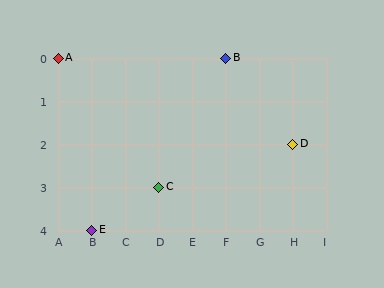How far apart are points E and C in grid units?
Points E and C are 2 columns and 1 row apart (about 2.2 grid units diagonally).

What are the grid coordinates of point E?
Point E is at grid coordinates (B, 4).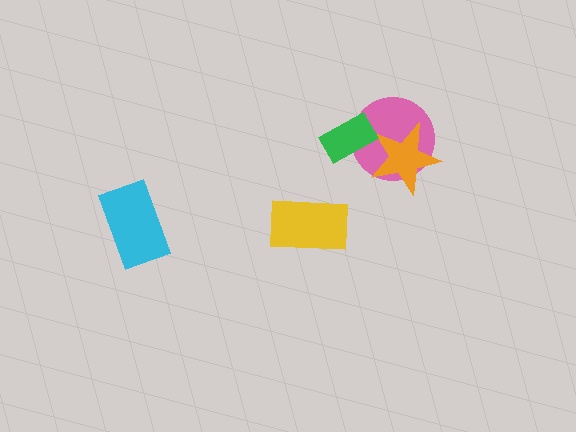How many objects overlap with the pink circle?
2 objects overlap with the pink circle.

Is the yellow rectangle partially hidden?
No, no other shape covers it.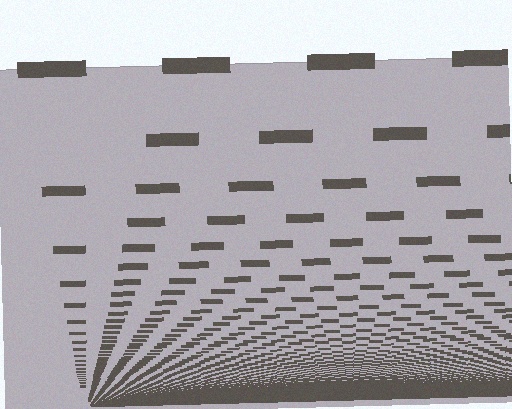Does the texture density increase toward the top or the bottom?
Density increases toward the bottom.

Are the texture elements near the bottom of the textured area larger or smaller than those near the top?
Smaller. The gradient is inverted — elements near the bottom are smaller and denser.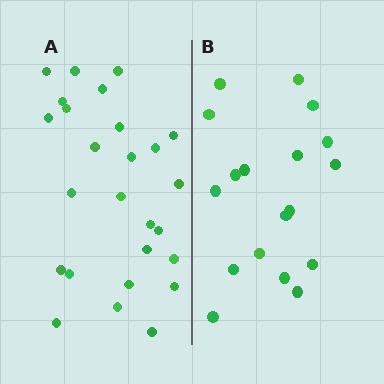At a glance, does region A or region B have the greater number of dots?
Region A (the left region) has more dots.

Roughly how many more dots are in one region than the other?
Region A has roughly 8 or so more dots than region B.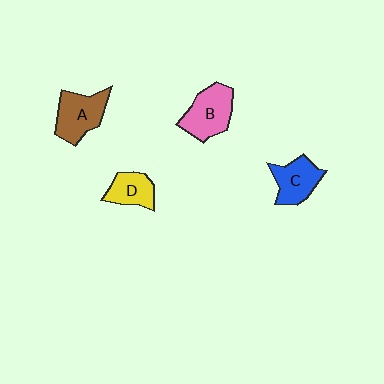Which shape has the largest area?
Shape B (pink).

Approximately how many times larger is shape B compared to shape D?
Approximately 1.4 times.